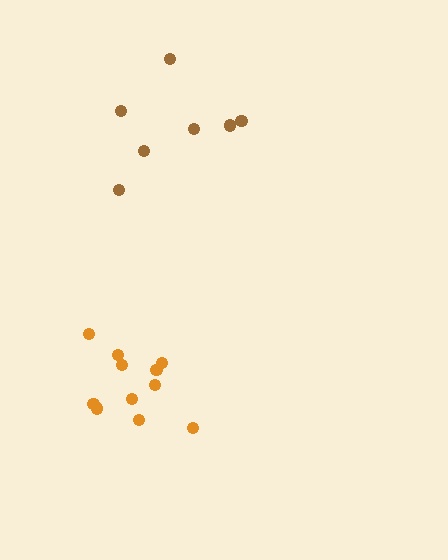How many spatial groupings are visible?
There are 2 spatial groupings.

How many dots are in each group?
Group 1: 11 dots, Group 2: 7 dots (18 total).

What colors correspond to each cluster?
The clusters are colored: orange, brown.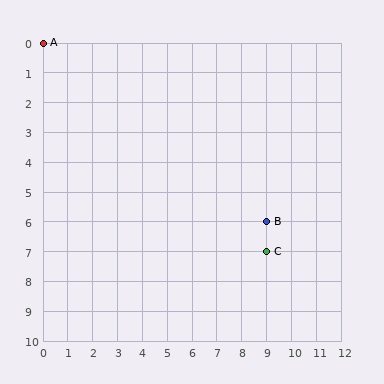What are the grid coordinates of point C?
Point C is at grid coordinates (9, 7).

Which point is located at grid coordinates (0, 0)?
Point A is at (0, 0).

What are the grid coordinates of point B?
Point B is at grid coordinates (9, 6).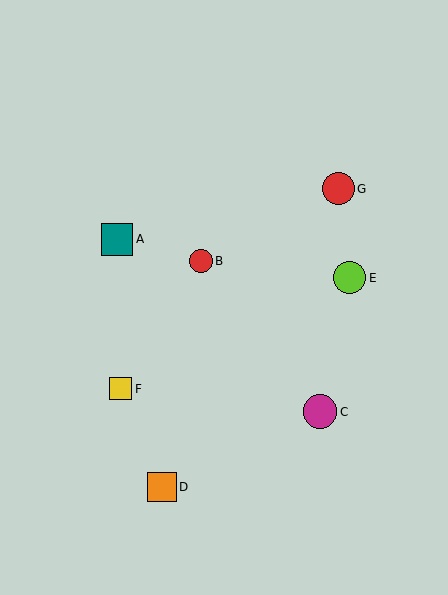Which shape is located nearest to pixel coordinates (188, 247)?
The red circle (labeled B) at (201, 261) is nearest to that location.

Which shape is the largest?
The magenta circle (labeled C) is the largest.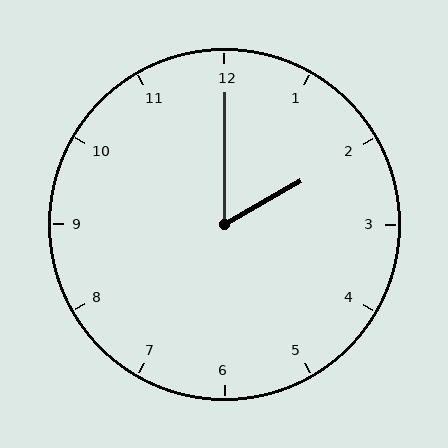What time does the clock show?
2:00.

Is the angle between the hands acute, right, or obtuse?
It is acute.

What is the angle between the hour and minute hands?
Approximately 60 degrees.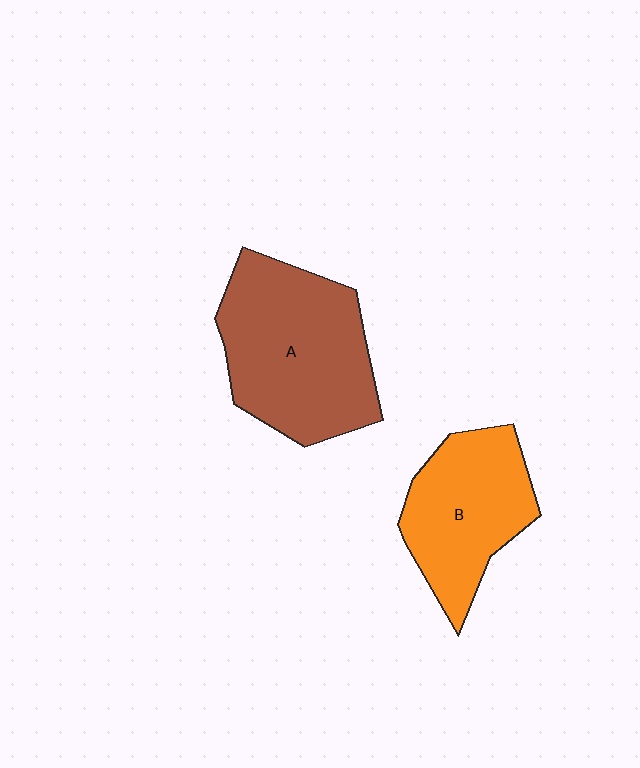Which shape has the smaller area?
Shape B (orange).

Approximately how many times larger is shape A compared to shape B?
Approximately 1.4 times.